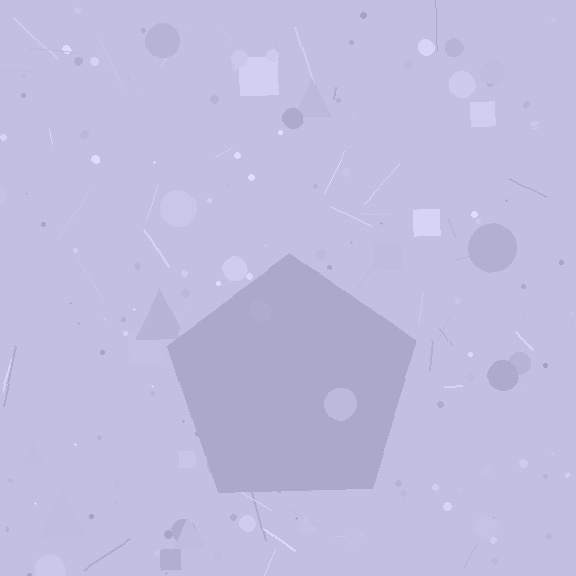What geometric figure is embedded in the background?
A pentagon is embedded in the background.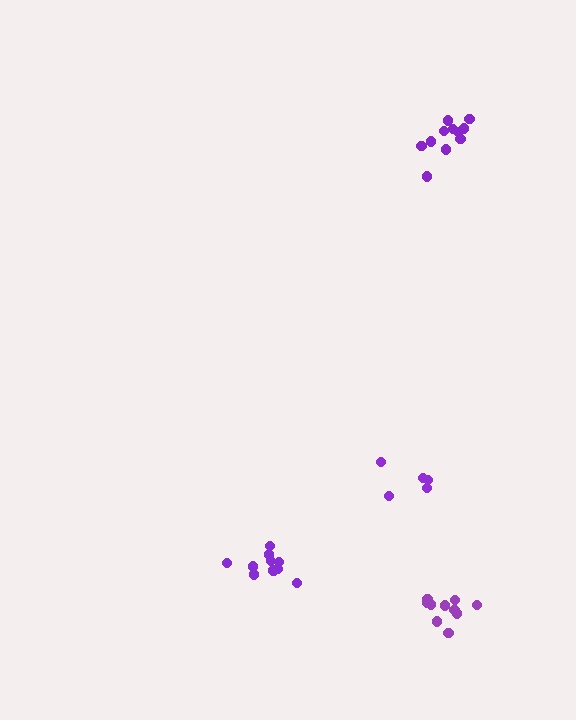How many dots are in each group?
Group 1: 10 dots, Group 2: 10 dots, Group 3: 11 dots, Group 4: 5 dots (36 total).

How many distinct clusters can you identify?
There are 4 distinct clusters.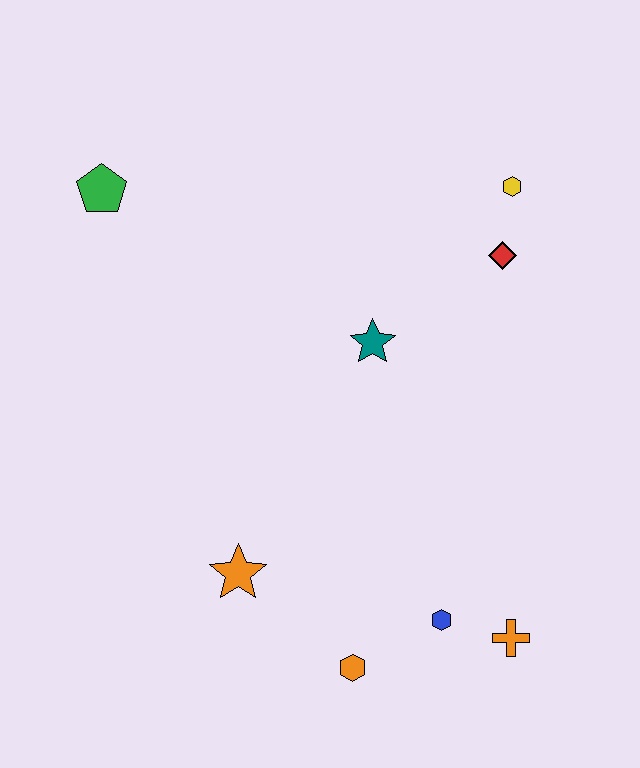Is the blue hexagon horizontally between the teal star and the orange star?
No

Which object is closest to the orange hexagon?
The blue hexagon is closest to the orange hexagon.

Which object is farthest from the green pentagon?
The orange cross is farthest from the green pentagon.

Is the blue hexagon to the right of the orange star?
Yes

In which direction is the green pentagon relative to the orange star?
The green pentagon is above the orange star.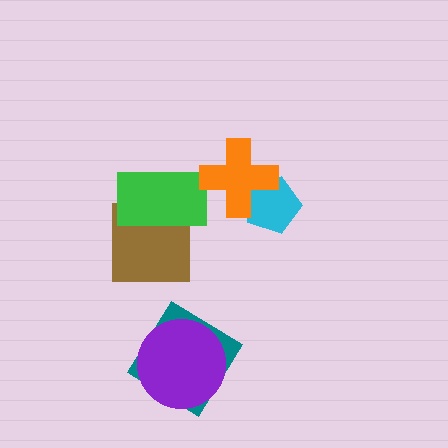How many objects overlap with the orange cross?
1 object overlaps with the orange cross.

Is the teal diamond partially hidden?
Yes, it is partially covered by another shape.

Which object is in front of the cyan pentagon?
The orange cross is in front of the cyan pentagon.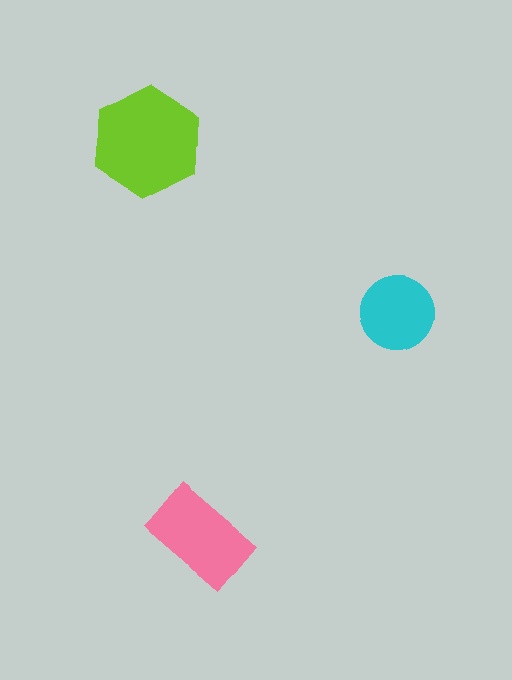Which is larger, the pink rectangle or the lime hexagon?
The lime hexagon.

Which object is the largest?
The lime hexagon.